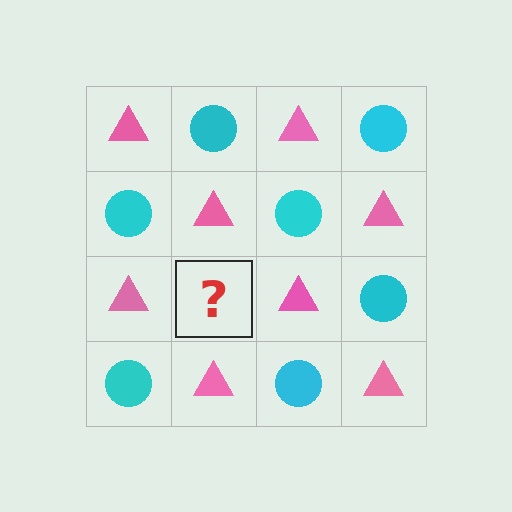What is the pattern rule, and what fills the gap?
The rule is that it alternates pink triangle and cyan circle in a checkerboard pattern. The gap should be filled with a cyan circle.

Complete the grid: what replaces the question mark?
The question mark should be replaced with a cyan circle.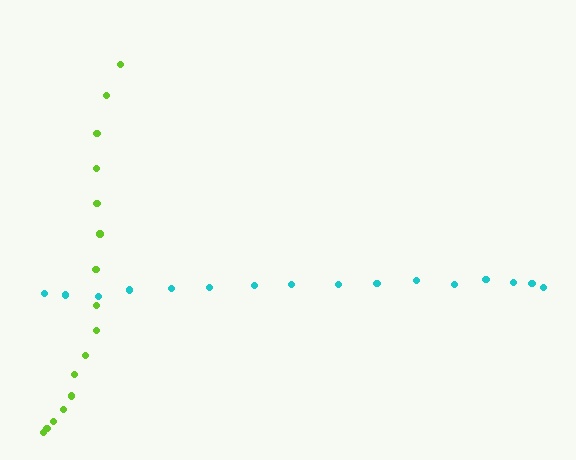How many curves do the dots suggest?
There are 2 distinct paths.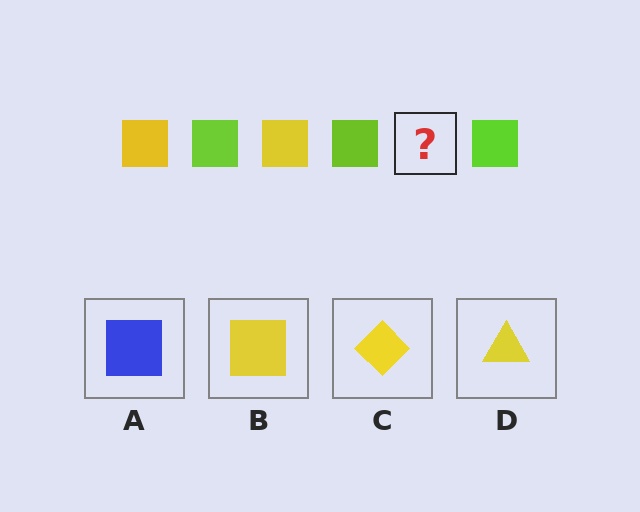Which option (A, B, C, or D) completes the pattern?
B.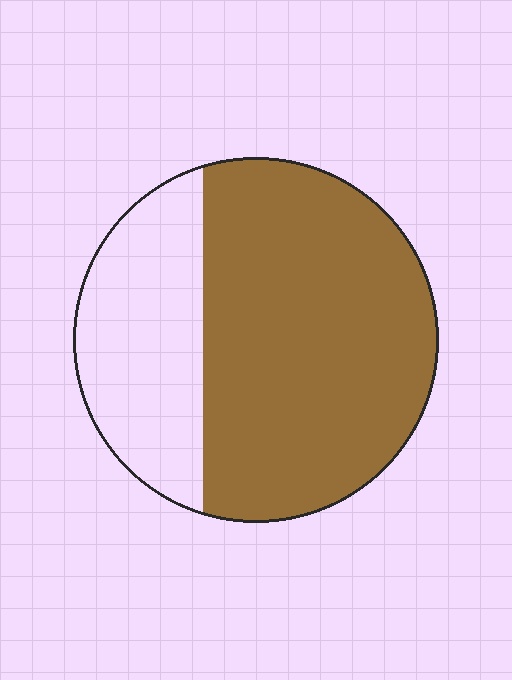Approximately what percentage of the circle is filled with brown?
Approximately 70%.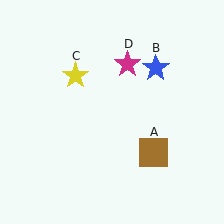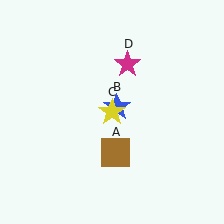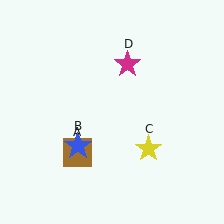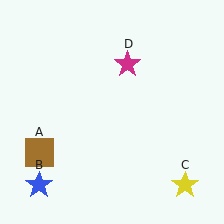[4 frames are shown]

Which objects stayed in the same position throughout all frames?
Magenta star (object D) remained stationary.